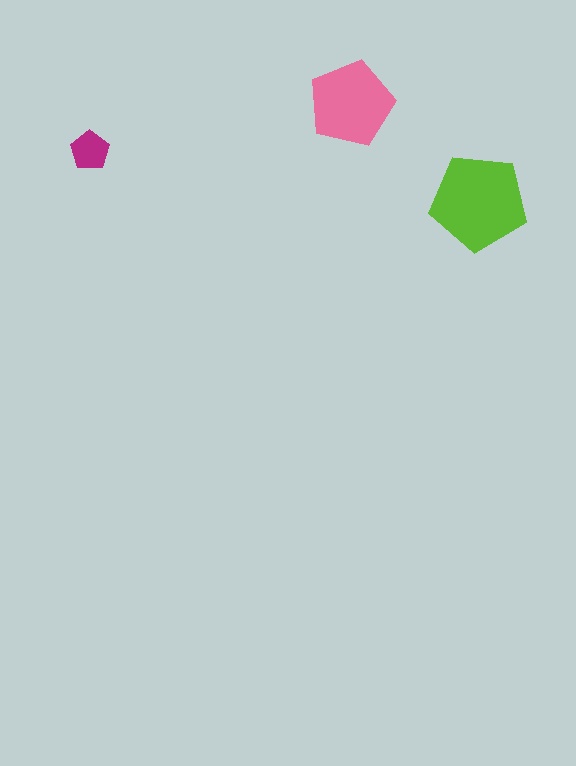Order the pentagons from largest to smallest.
the lime one, the pink one, the magenta one.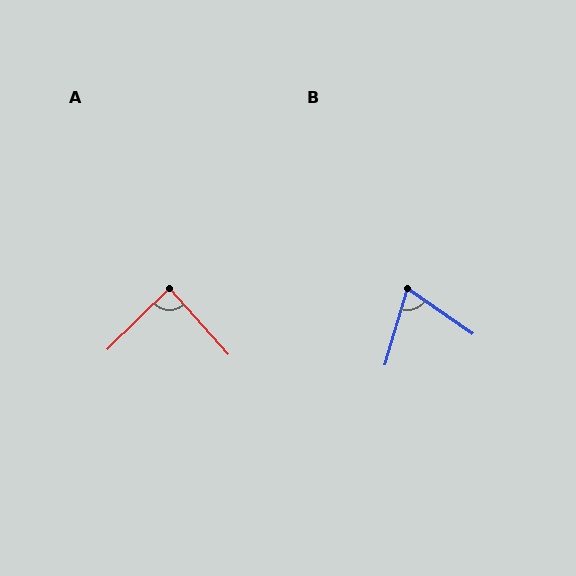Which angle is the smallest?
B, at approximately 72 degrees.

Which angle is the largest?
A, at approximately 87 degrees.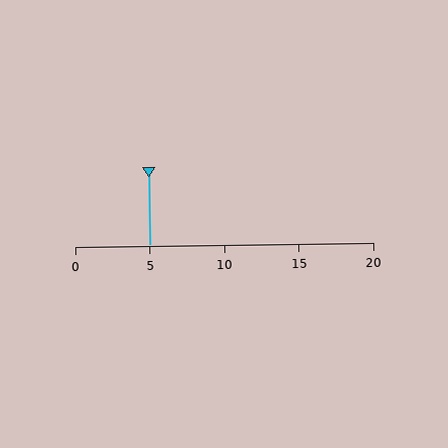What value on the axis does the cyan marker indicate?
The marker indicates approximately 5.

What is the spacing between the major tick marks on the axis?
The major ticks are spaced 5 apart.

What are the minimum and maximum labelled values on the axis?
The axis runs from 0 to 20.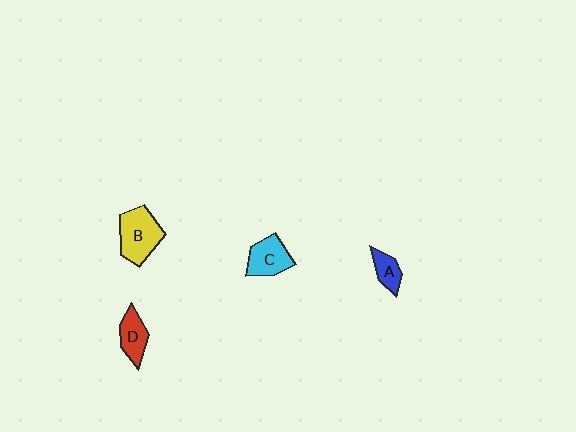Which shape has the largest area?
Shape B (yellow).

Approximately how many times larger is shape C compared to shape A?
Approximately 1.6 times.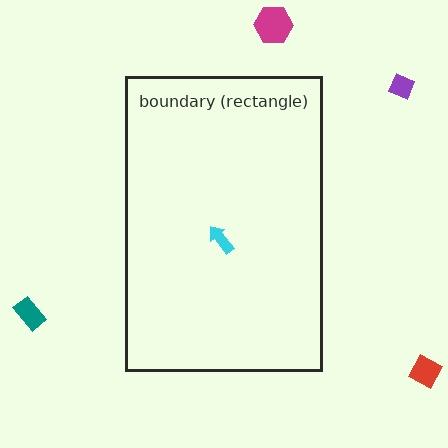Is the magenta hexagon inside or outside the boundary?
Outside.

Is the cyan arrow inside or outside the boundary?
Inside.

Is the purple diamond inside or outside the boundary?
Outside.